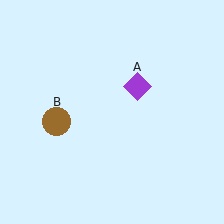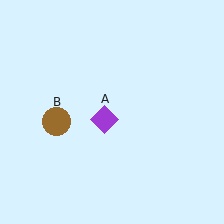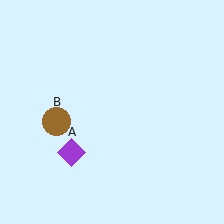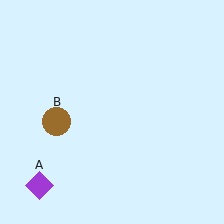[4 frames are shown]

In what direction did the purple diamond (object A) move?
The purple diamond (object A) moved down and to the left.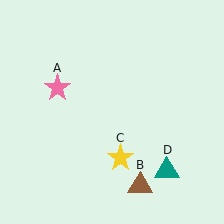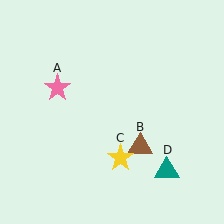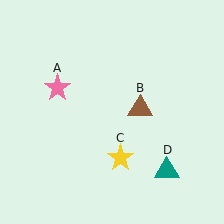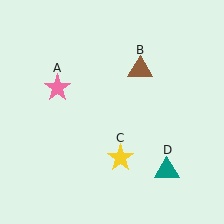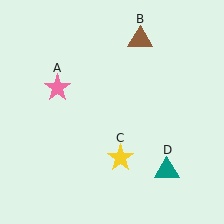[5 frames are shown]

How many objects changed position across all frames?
1 object changed position: brown triangle (object B).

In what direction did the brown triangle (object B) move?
The brown triangle (object B) moved up.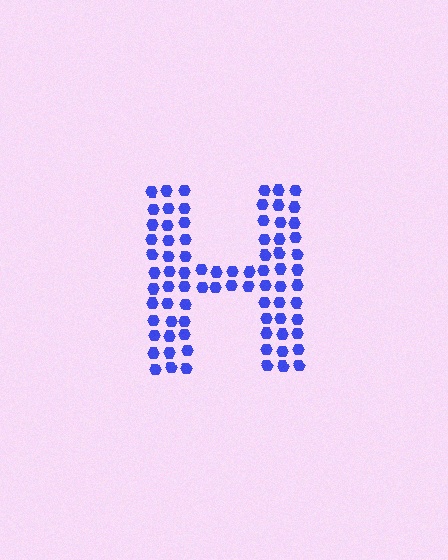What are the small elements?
The small elements are hexagons.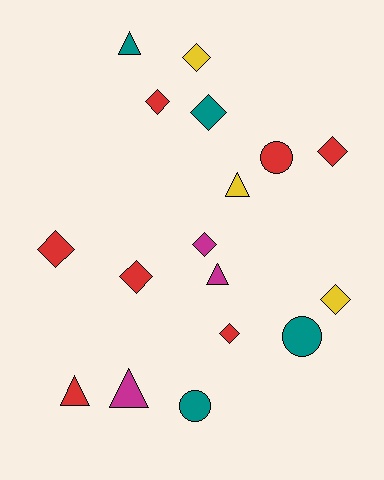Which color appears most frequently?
Red, with 7 objects.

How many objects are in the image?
There are 17 objects.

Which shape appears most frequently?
Diamond, with 9 objects.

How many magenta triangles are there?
There are 2 magenta triangles.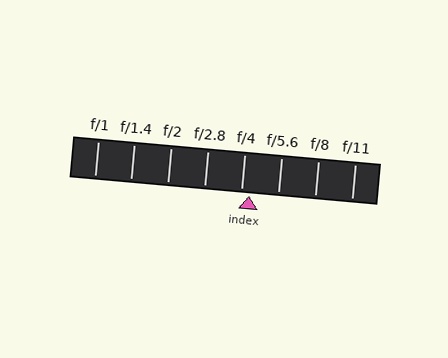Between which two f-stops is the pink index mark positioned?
The index mark is between f/4 and f/5.6.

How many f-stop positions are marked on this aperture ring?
There are 8 f-stop positions marked.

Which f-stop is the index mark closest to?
The index mark is closest to f/4.